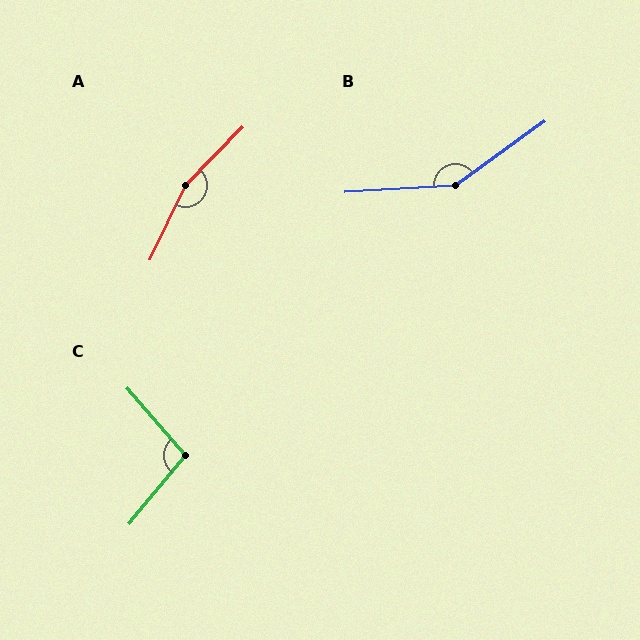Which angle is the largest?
A, at approximately 161 degrees.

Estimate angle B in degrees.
Approximately 147 degrees.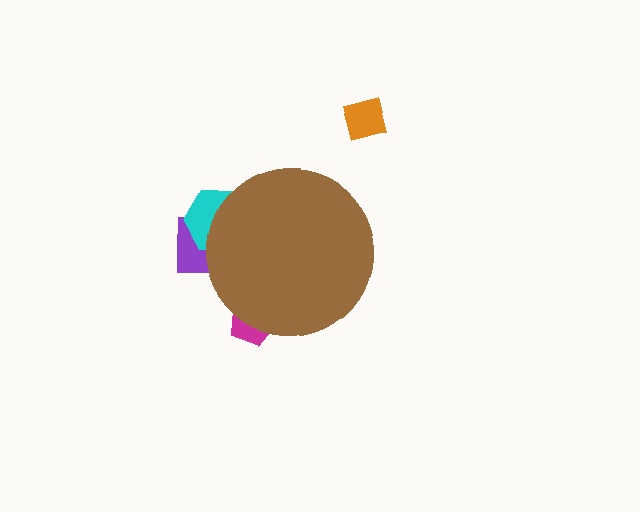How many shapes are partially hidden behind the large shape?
3 shapes are partially hidden.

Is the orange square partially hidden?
No, the orange square is fully visible.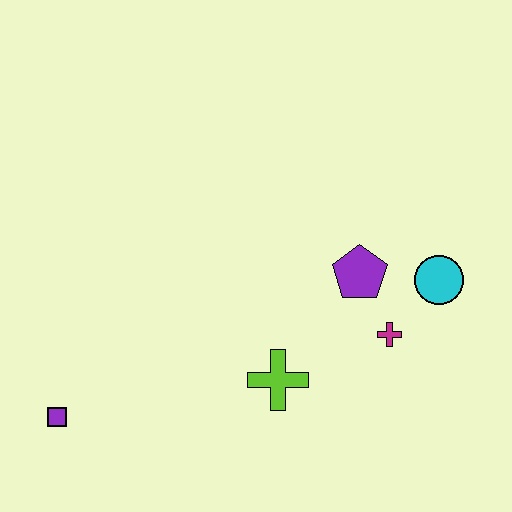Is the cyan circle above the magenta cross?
Yes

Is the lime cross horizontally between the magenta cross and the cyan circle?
No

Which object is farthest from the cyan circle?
The purple square is farthest from the cyan circle.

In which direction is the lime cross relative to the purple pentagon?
The lime cross is below the purple pentagon.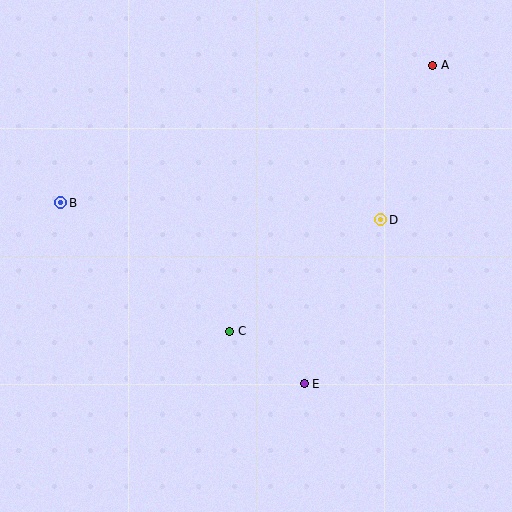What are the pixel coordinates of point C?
Point C is at (230, 331).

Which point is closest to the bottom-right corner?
Point E is closest to the bottom-right corner.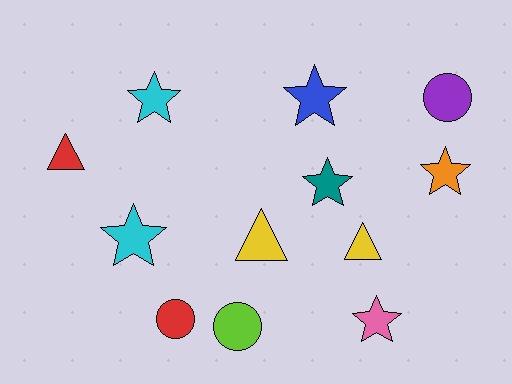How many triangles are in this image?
There are 3 triangles.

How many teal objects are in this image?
There is 1 teal object.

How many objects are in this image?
There are 12 objects.